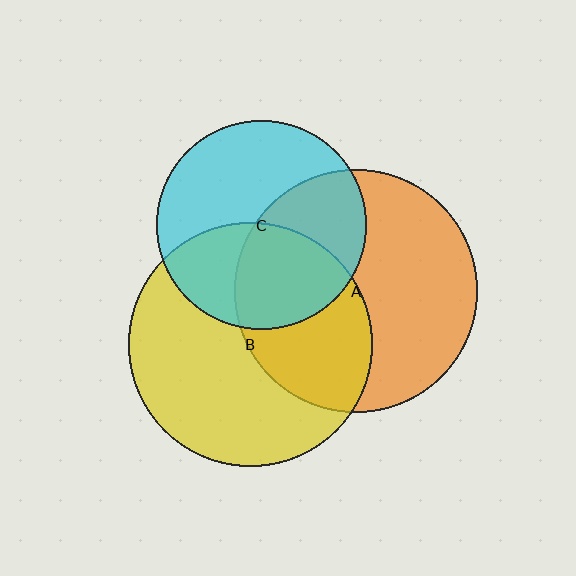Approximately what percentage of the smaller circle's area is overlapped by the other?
Approximately 45%.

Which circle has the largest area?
Circle B (yellow).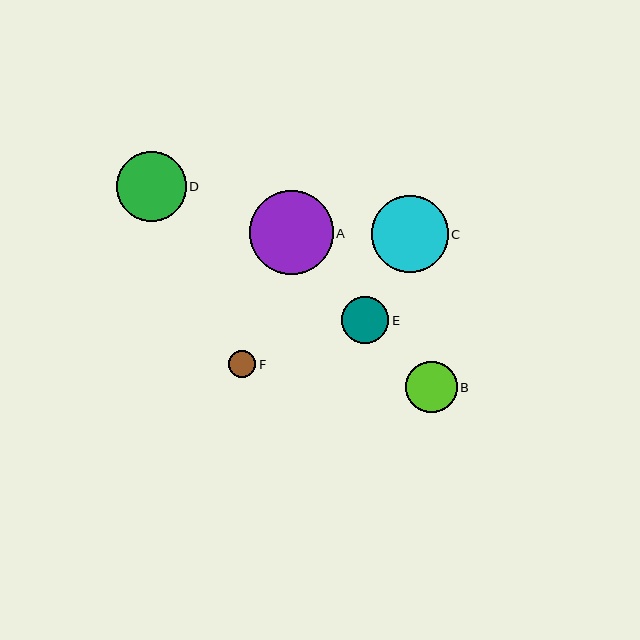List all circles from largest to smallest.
From largest to smallest: A, C, D, B, E, F.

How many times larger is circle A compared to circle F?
Circle A is approximately 3.0 times the size of circle F.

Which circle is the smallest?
Circle F is the smallest with a size of approximately 28 pixels.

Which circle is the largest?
Circle A is the largest with a size of approximately 84 pixels.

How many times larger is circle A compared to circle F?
Circle A is approximately 3.0 times the size of circle F.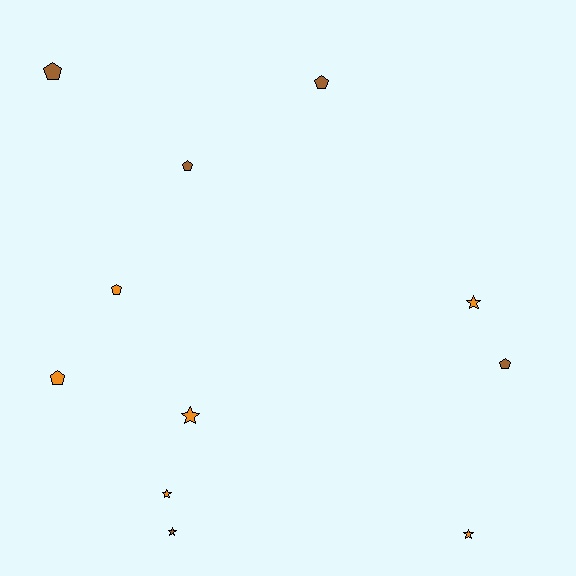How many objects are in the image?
There are 11 objects.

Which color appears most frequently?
Orange, with 6 objects.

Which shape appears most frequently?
Pentagon, with 6 objects.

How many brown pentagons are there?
There are 4 brown pentagons.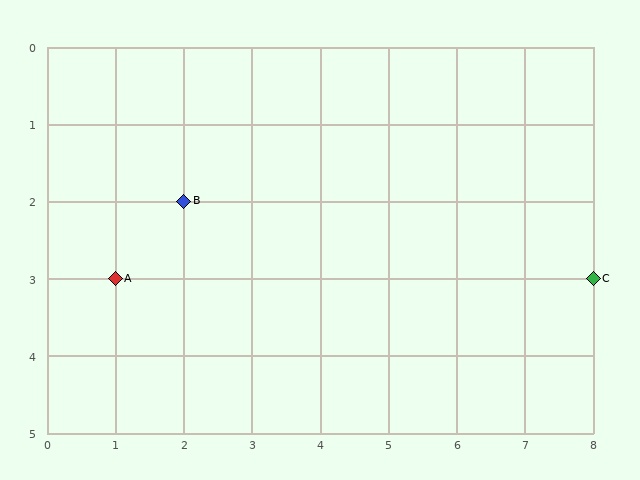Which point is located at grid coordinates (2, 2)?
Point B is at (2, 2).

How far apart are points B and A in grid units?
Points B and A are 1 column and 1 row apart (about 1.4 grid units diagonally).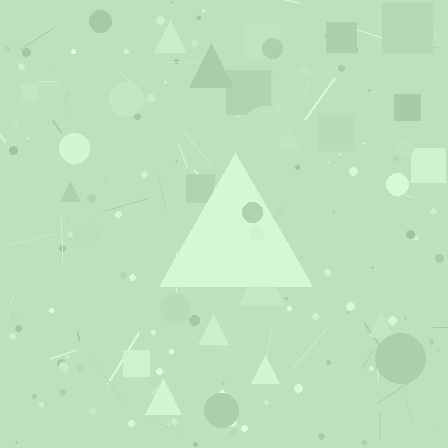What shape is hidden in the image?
A triangle is hidden in the image.